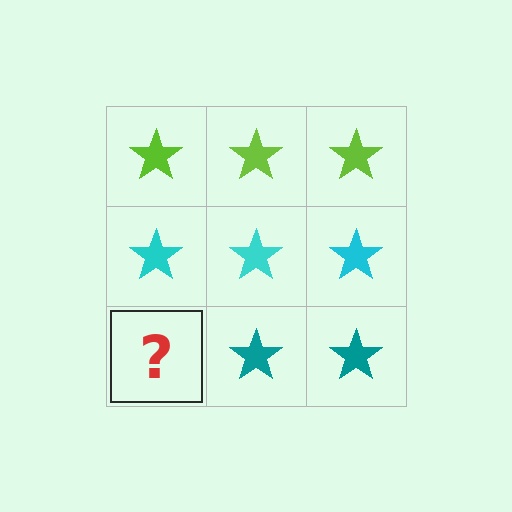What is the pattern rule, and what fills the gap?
The rule is that each row has a consistent color. The gap should be filled with a teal star.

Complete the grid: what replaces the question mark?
The question mark should be replaced with a teal star.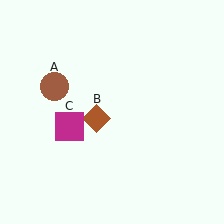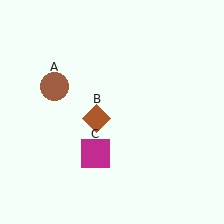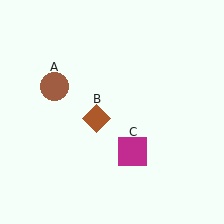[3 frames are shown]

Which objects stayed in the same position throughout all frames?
Brown circle (object A) and brown diamond (object B) remained stationary.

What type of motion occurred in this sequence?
The magenta square (object C) rotated counterclockwise around the center of the scene.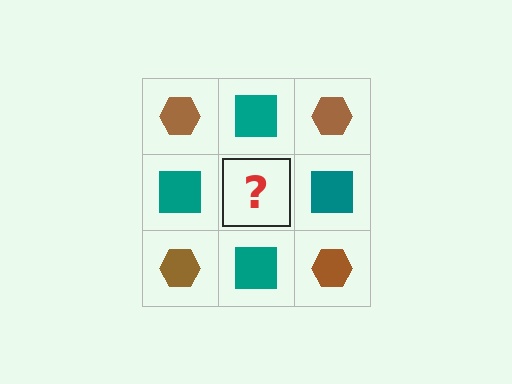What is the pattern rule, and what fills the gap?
The rule is that it alternates brown hexagon and teal square in a checkerboard pattern. The gap should be filled with a brown hexagon.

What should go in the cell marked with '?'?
The missing cell should contain a brown hexagon.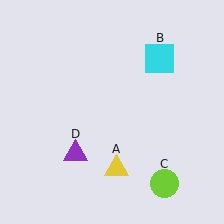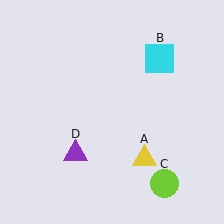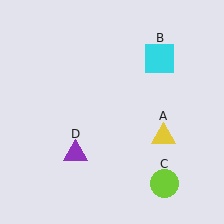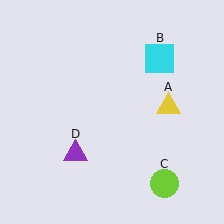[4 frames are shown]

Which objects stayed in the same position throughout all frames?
Cyan square (object B) and lime circle (object C) and purple triangle (object D) remained stationary.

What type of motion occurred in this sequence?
The yellow triangle (object A) rotated counterclockwise around the center of the scene.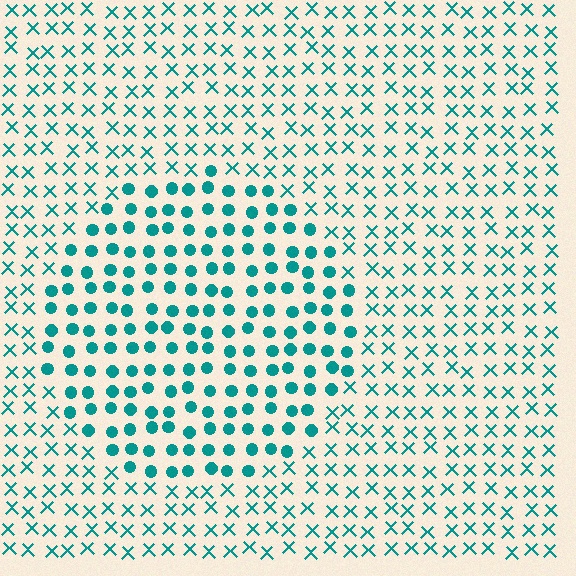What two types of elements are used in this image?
The image uses circles inside the circle region and X marks outside it.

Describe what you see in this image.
The image is filled with small teal elements arranged in a uniform grid. A circle-shaped region contains circles, while the surrounding area contains X marks. The boundary is defined purely by the change in element shape.